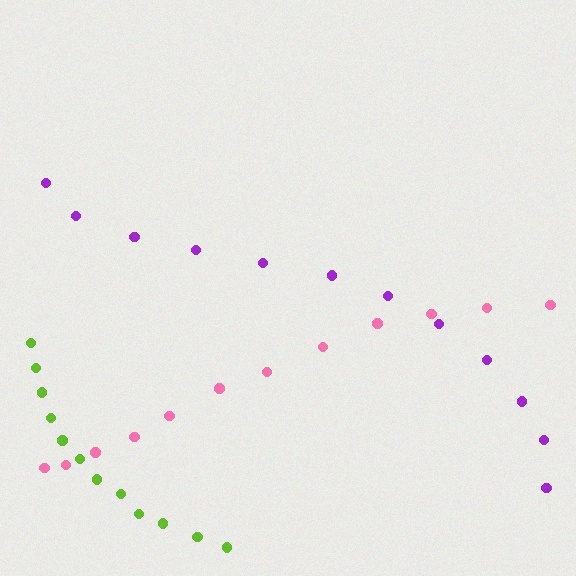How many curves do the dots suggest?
There are 3 distinct paths.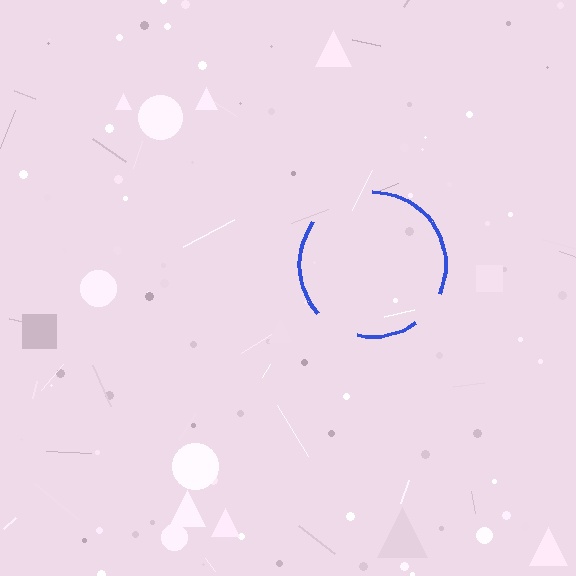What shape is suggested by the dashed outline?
The dashed outline suggests a circle.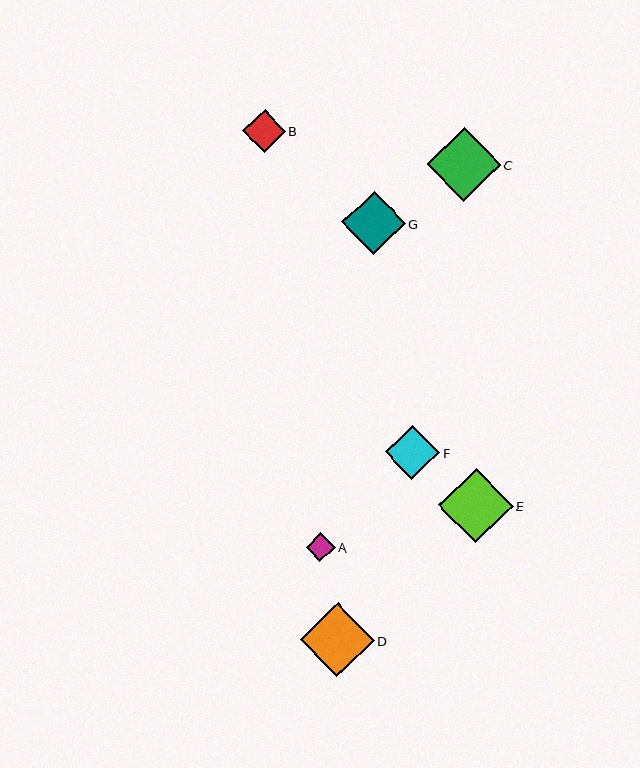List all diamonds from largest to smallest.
From largest to smallest: E, C, D, G, F, B, A.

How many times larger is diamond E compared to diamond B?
Diamond E is approximately 1.8 times the size of diamond B.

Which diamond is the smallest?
Diamond A is the smallest with a size of approximately 29 pixels.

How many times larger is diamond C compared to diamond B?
Diamond C is approximately 1.7 times the size of diamond B.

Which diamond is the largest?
Diamond E is the largest with a size of approximately 75 pixels.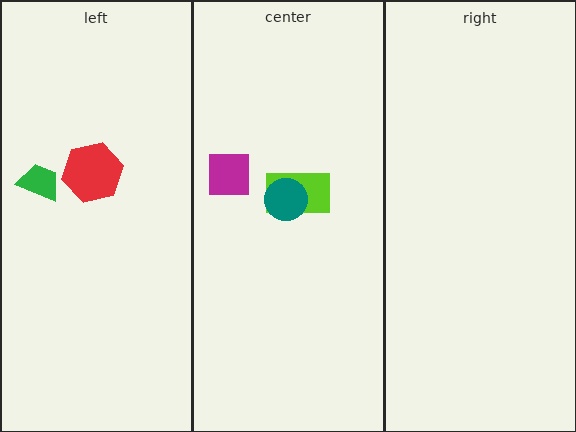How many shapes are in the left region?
2.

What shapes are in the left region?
The green trapezoid, the red hexagon.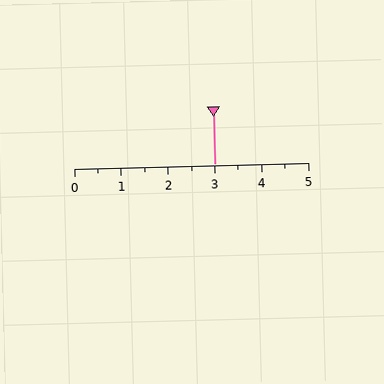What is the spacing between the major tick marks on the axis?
The major ticks are spaced 1 apart.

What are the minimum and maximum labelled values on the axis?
The axis runs from 0 to 5.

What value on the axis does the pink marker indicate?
The marker indicates approximately 3.